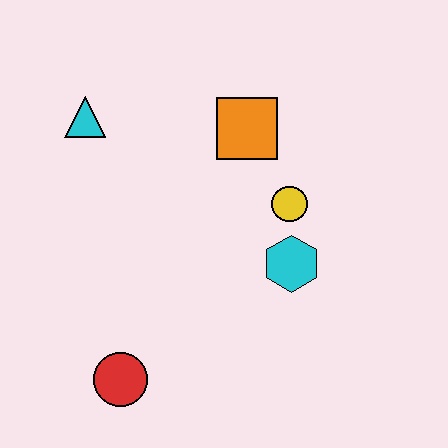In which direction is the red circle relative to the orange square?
The red circle is below the orange square.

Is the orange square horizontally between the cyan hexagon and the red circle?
Yes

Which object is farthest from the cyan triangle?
The red circle is farthest from the cyan triangle.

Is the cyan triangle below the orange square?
No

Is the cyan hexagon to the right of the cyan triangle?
Yes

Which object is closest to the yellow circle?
The cyan hexagon is closest to the yellow circle.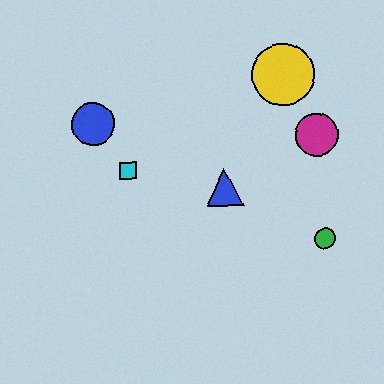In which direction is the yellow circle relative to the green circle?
The yellow circle is above the green circle.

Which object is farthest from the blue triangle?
The blue circle is farthest from the blue triangle.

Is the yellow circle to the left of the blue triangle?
No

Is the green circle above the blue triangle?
No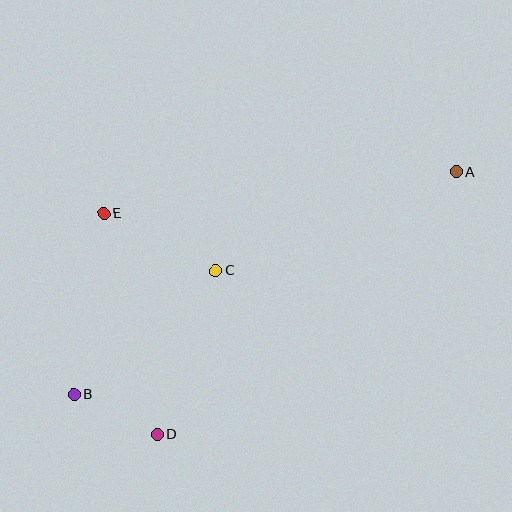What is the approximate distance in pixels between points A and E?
The distance between A and E is approximately 355 pixels.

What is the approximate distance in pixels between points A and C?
The distance between A and C is approximately 260 pixels.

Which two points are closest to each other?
Points B and D are closest to each other.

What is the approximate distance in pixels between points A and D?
The distance between A and D is approximately 398 pixels.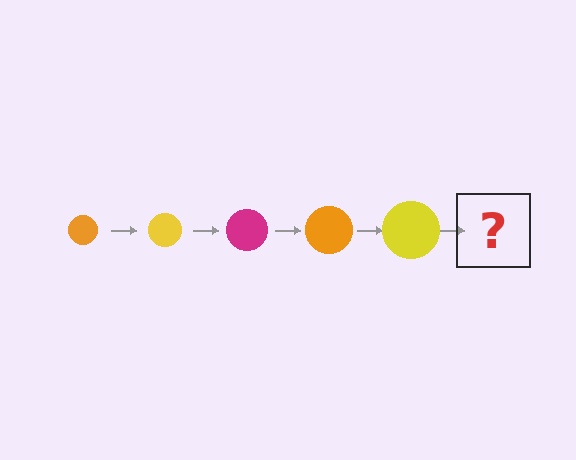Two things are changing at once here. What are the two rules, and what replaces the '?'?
The two rules are that the circle grows larger each step and the color cycles through orange, yellow, and magenta. The '?' should be a magenta circle, larger than the previous one.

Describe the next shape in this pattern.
It should be a magenta circle, larger than the previous one.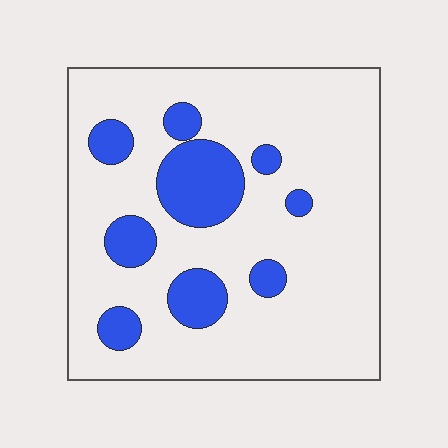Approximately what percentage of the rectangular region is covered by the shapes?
Approximately 20%.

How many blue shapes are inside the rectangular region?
9.